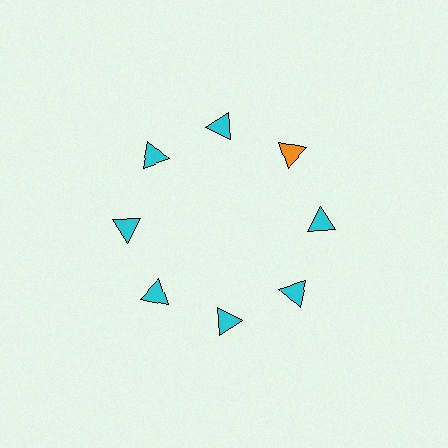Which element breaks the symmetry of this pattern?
The orange triangle at roughly the 2 o'clock position breaks the symmetry. All other shapes are cyan triangles.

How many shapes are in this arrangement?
There are 8 shapes arranged in a ring pattern.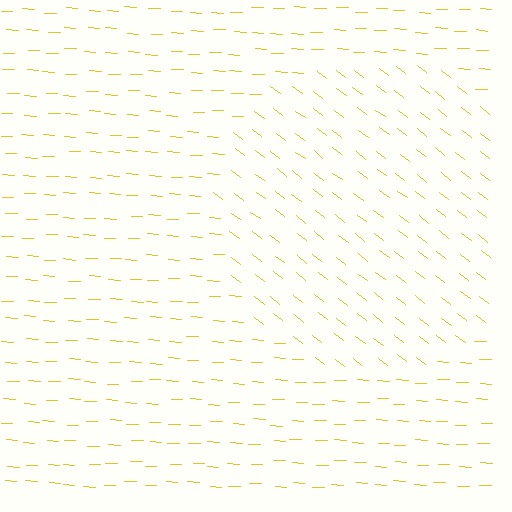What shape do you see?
I see a circle.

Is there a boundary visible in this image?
Yes, there is a texture boundary formed by a change in line orientation.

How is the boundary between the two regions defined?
The boundary is defined purely by a change in line orientation (approximately 36 degrees difference). All lines are the same color and thickness.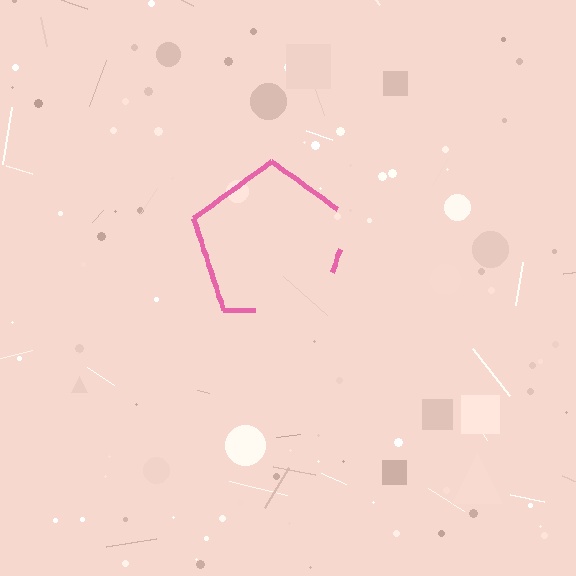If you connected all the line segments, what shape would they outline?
They would outline a pentagon.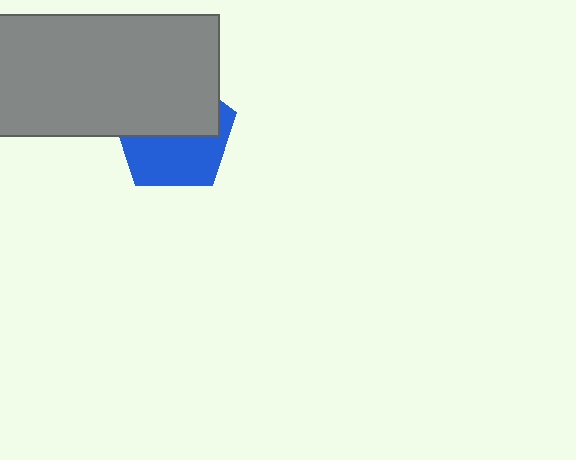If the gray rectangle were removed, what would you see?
You would see the complete blue pentagon.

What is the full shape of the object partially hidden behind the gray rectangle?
The partially hidden object is a blue pentagon.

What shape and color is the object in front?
The object in front is a gray rectangle.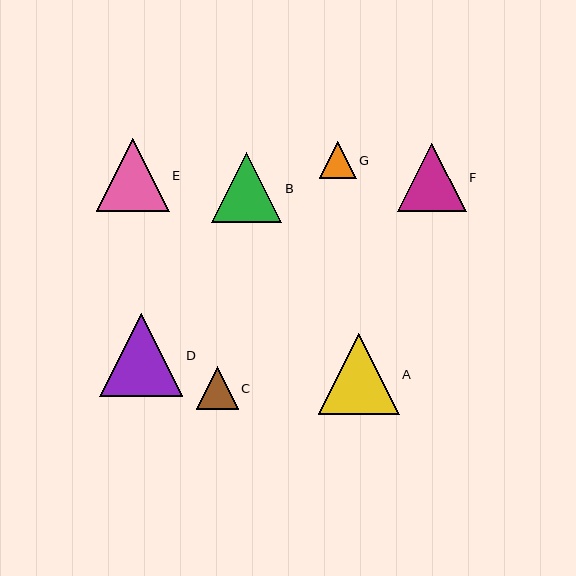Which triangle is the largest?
Triangle D is the largest with a size of approximately 84 pixels.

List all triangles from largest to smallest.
From largest to smallest: D, A, E, B, F, C, G.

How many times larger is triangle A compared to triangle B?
Triangle A is approximately 1.2 times the size of triangle B.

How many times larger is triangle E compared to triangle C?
Triangle E is approximately 1.7 times the size of triangle C.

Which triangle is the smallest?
Triangle G is the smallest with a size of approximately 37 pixels.